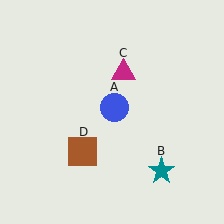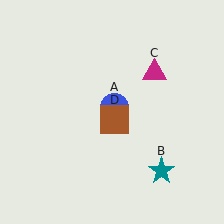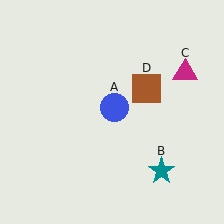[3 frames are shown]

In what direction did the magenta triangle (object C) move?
The magenta triangle (object C) moved right.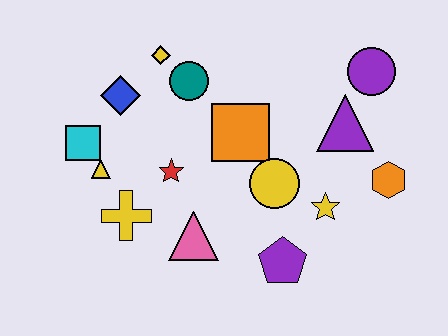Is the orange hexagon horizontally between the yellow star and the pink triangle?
No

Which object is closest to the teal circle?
The yellow diamond is closest to the teal circle.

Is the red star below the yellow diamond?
Yes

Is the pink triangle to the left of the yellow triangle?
No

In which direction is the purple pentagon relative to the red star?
The purple pentagon is to the right of the red star.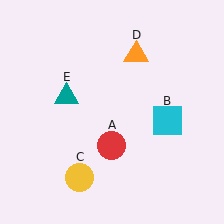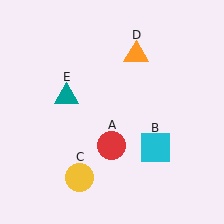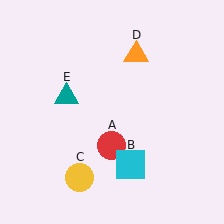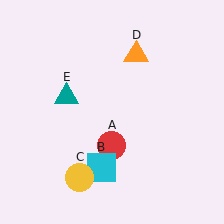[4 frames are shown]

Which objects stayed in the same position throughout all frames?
Red circle (object A) and yellow circle (object C) and orange triangle (object D) and teal triangle (object E) remained stationary.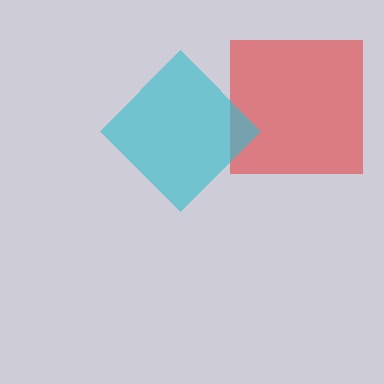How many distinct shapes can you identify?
There are 2 distinct shapes: a red square, a cyan diamond.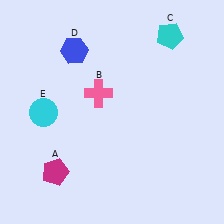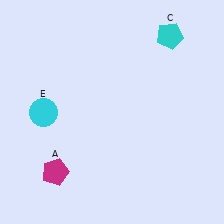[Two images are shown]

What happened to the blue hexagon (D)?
The blue hexagon (D) was removed in Image 2. It was in the top-left area of Image 1.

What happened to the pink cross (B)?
The pink cross (B) was removed in Image 2. It was in the top-left area of Image 1.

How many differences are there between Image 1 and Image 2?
There are 2 differences between the two images.